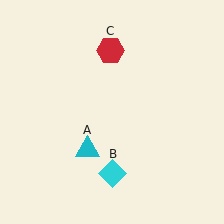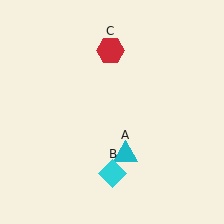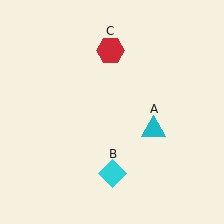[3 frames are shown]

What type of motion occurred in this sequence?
The cyan triangle (object A) rotated counterclockwise around the center of the scene.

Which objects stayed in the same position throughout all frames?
Cyan diamond (object B) and red hexagon (object C) remained stationary.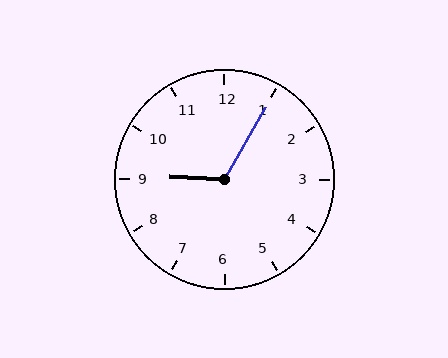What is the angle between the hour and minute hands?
Approximately 118 degrees.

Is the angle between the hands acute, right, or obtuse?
It is obtuse.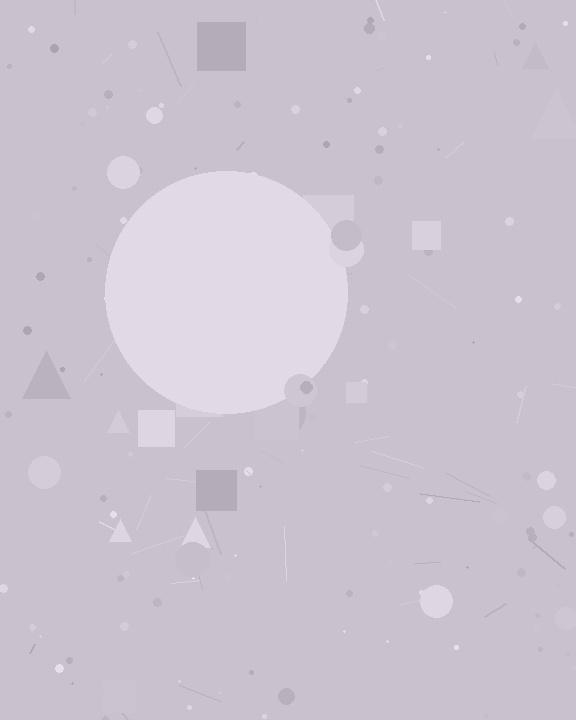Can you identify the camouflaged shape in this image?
The camouflaged shape is a circle.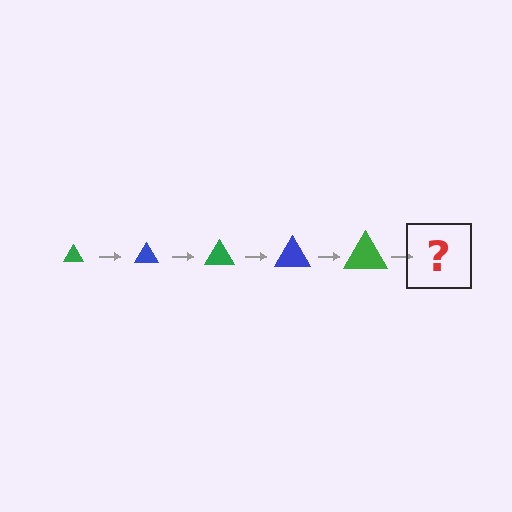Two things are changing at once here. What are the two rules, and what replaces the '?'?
The two rules are that the triangle grows larger each step and the color cycles through green and blue. The '?' should be a blue triangle, larger than the previous one.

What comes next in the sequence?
The next element should be a blue triangle, larger than the previous one.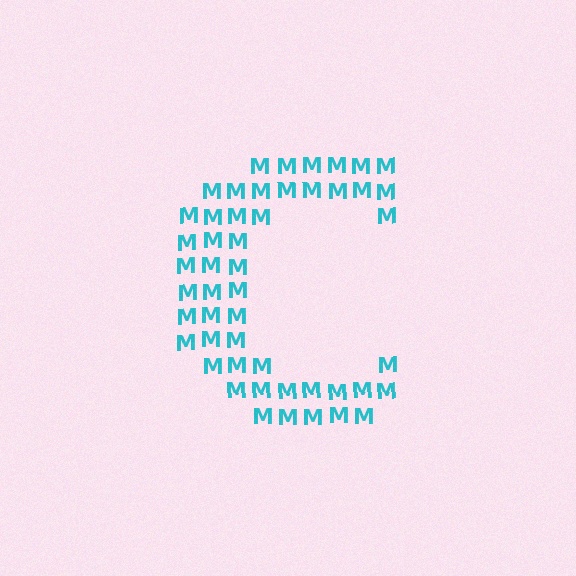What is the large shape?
The large shape is the letter C.